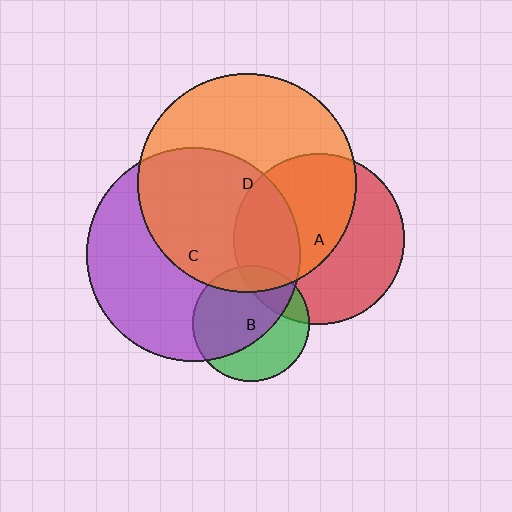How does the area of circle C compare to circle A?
Approximately 1.6 times.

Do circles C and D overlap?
Yes.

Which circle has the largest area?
Circle D (orange).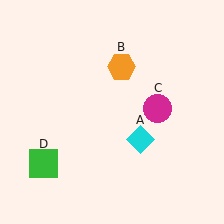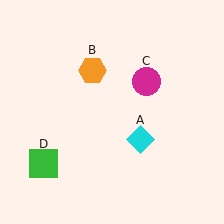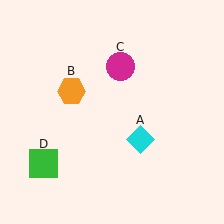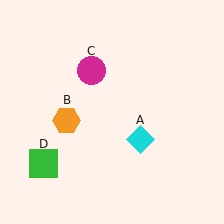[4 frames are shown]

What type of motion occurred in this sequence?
The orange hexagon (object B), magenta circle (object C) rotated counterclockwise around the center of the scene.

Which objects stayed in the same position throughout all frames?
Cyan diamond (object A) and green square (object D) remained stationary.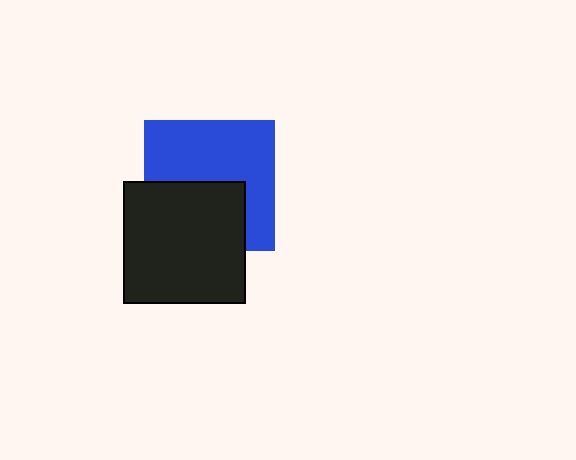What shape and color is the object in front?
The object in front is a black square.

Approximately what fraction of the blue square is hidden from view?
Roughly 41% of the blue square is hidden behind the black square.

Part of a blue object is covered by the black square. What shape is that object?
It is a square.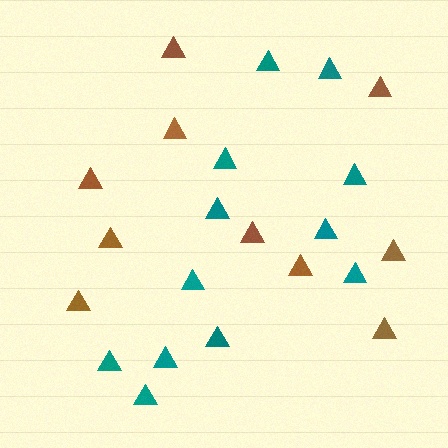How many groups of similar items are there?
There are 2 groups: one group of teal triangles (12) and one group of brown triangles (10).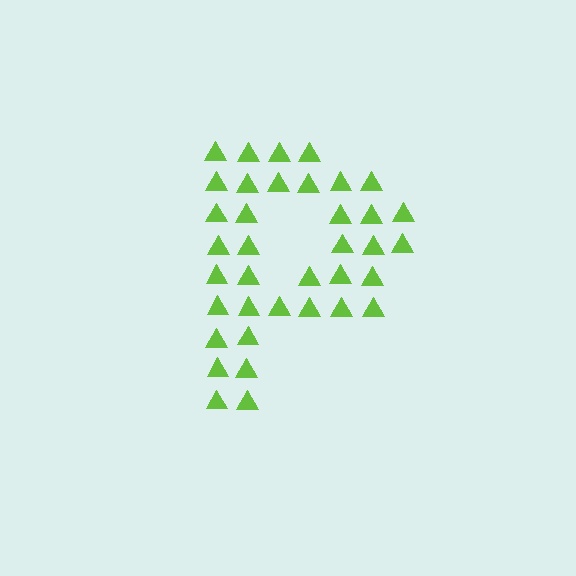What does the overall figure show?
The overall figure shows the letter P.